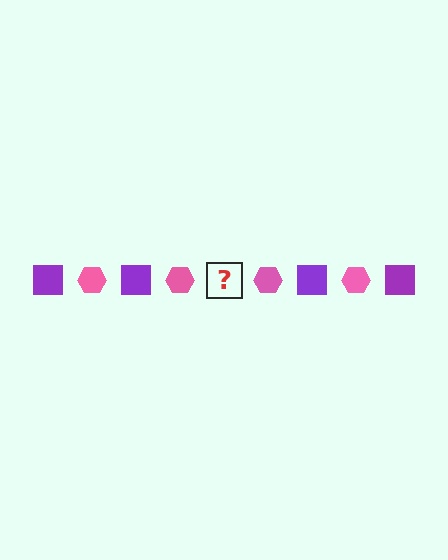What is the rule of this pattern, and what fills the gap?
The rule is that the pattern alternates between purple square and pink hexagon. The gap should be filled with a purple square.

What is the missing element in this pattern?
The missing element is a purple square.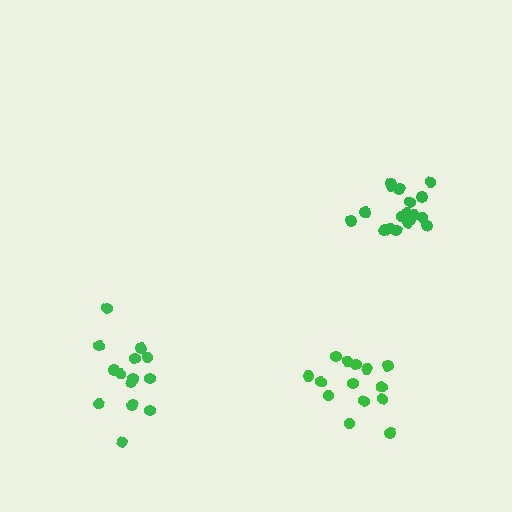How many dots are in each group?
Group 1: 19 dots, Group 2: 14 dots, Group 3: 14 dots (47 total).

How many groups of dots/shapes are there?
There are 3 groups.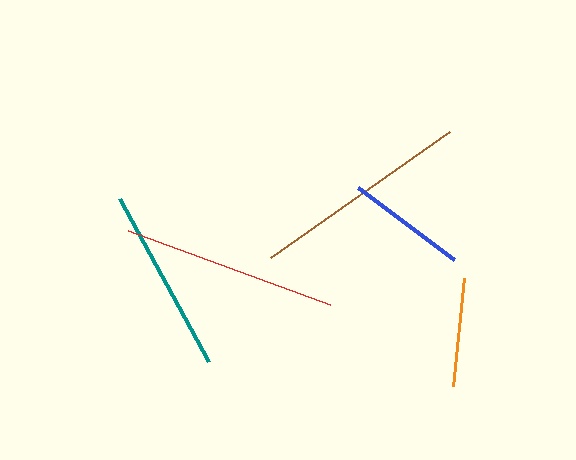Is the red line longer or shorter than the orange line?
The red line is longer than the orange line.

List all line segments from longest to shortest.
From longest to shortest: brown, red, teal, blue, orange.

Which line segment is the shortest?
The orange line is the shortest at approximately 108 pixels.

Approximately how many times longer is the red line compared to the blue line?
The red line is approximately 1.8 times the length of the blue line.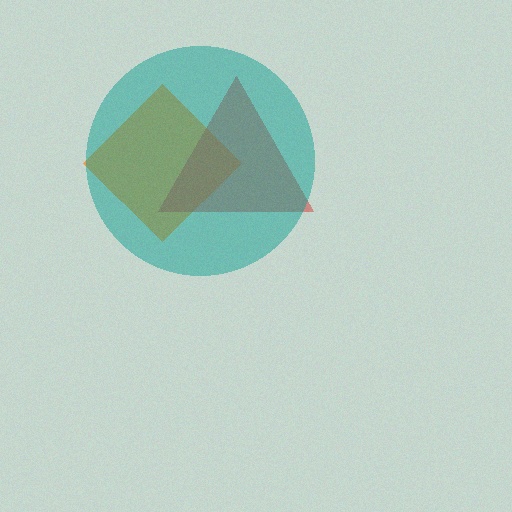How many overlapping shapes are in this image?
There are 3 overlapping shapes in the image.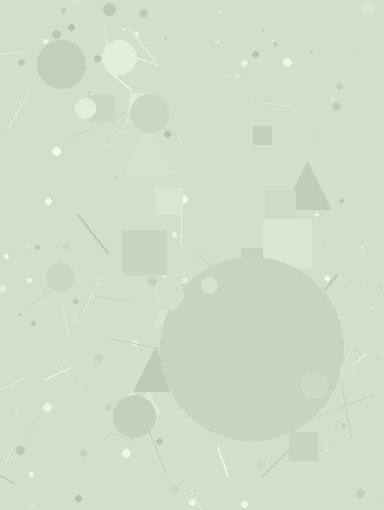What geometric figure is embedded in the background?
A circle is embedded in the background.